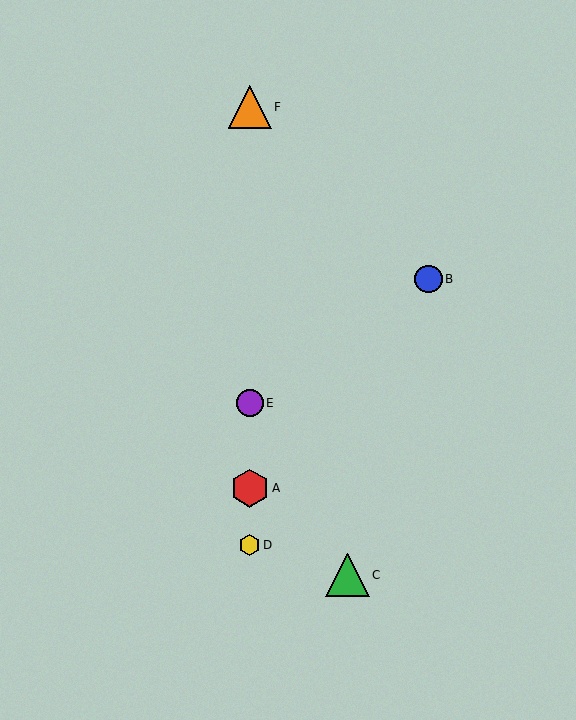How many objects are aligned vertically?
4 objects (A, D, E, F) are aligned vertically.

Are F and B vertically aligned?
No, F is at x≈250 and B is at x≈429.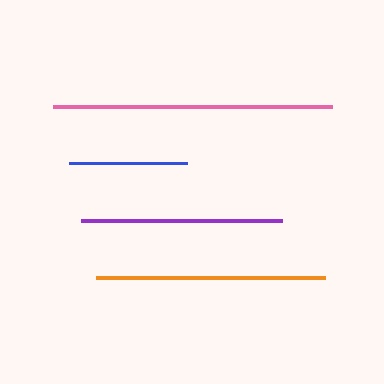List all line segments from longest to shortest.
From longest to shortest: pink, orange, purple, blue.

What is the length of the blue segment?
The blue segment is approximately 119 pixels long.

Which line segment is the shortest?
The blue line is the shortest at approximately 119 pixels.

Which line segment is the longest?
The pink line is the longest at approximately 280 pixels.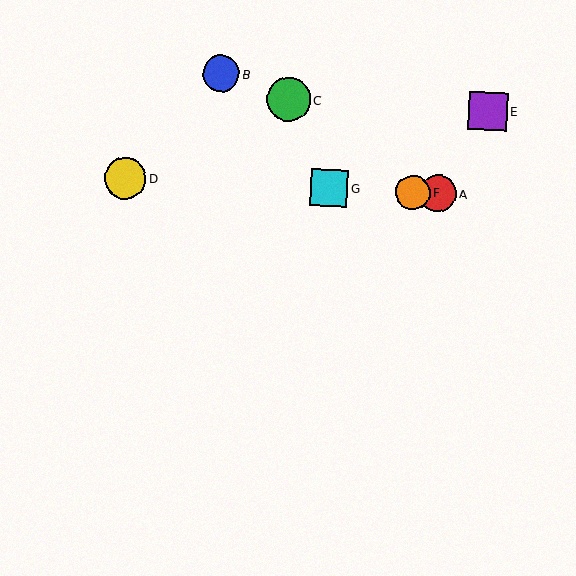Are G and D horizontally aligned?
Yes, both are at y≈188.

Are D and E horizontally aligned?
No, D is at y≈178 and E is at y≈111.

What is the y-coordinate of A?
Object A is at y≈194.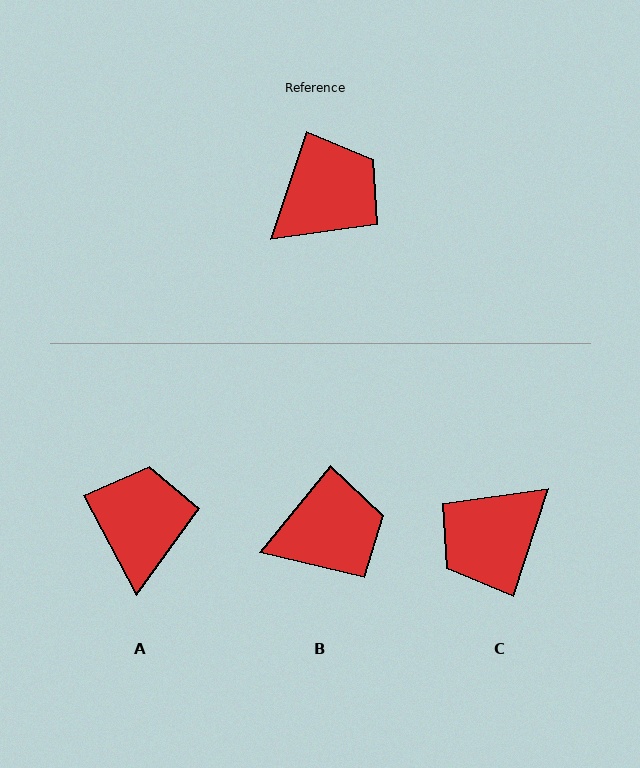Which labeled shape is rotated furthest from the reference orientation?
C, about 180 degrees away.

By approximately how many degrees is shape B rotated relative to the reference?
Approximately 21 degrees clockwise.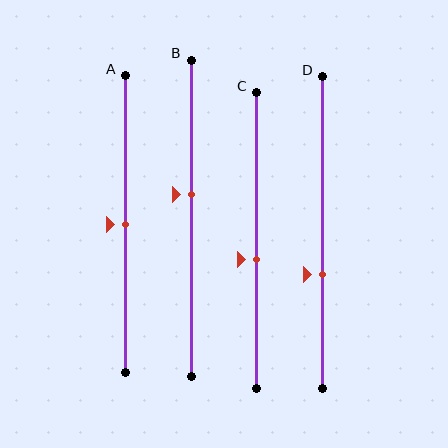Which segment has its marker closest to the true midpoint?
Segment A has its marker closest to the true midpoint.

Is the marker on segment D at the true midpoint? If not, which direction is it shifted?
No, the marker on segment D is shifted downward by about 13% of the segment length.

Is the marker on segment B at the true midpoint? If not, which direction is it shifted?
No, the marker on segment B is shifted upward by about 8% of the segment length.